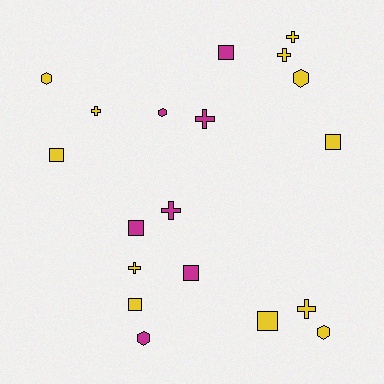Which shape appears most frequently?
Square, with 7 objects.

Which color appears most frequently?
Yellow, with 12 objects.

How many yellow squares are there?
There are 4 yellow squares.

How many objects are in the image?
There are 19 objects.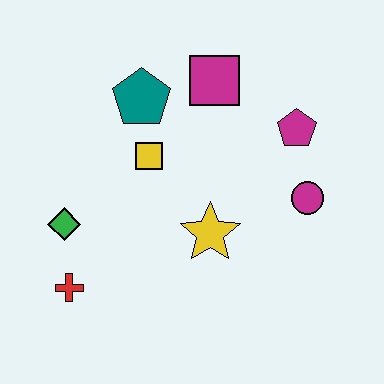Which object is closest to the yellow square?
The teal pentagon is closest to the yellow square.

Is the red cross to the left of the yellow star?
Yes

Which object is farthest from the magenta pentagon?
The red cross is farthest from the magenta pentagon.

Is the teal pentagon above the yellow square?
Yes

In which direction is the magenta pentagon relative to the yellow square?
The magenta pentagon is to the right of the yellow square.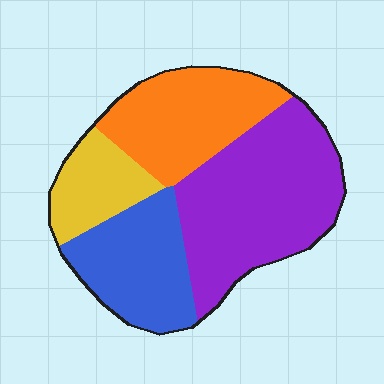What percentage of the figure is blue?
Blue covers about 20% of the figure.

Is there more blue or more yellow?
Blue.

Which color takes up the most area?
Purple, at roughly 40%.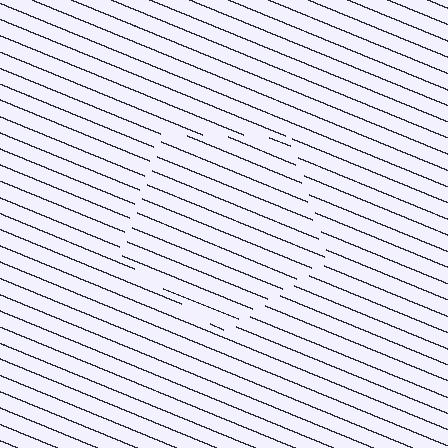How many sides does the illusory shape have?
5 sides — the line-ends trace a pentagon.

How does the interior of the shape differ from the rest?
The interior of the shape contains the same grating, shifted by half a period — the contour is defined by the phase discontinuity where line-ends from the inner and outer gratings abut.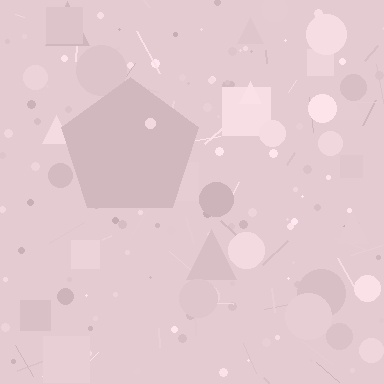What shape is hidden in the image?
A pentagon is hidden in the image.